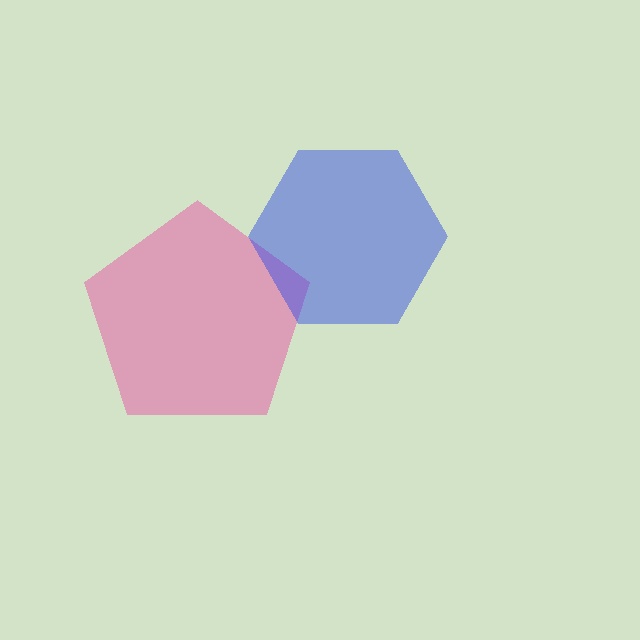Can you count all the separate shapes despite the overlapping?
Yes, there are 2 separate shapes.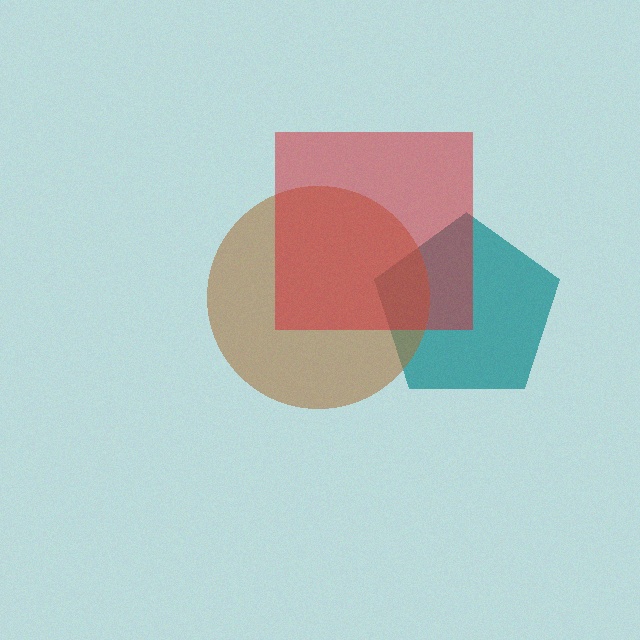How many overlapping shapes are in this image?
There are 3 overlapping shapes in the image.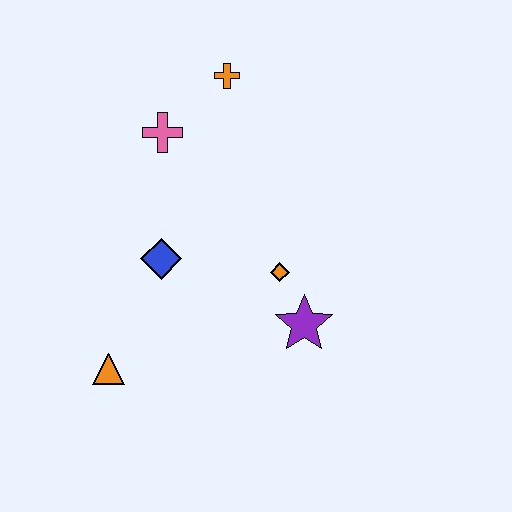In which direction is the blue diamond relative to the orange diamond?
The blue diamond is to the left of the orange diamond.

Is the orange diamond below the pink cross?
Yes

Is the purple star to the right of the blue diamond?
Yes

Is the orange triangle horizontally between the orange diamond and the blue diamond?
No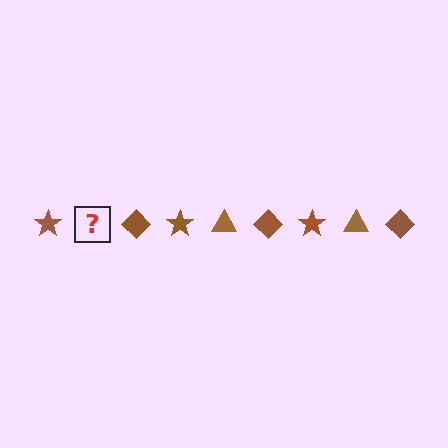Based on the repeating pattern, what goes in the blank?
The blank should be a brown triangle.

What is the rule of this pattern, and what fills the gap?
The rule is that the pattern cycles through star, triangle, diamond shapes in brown. The gap should be filled with a brown triangle.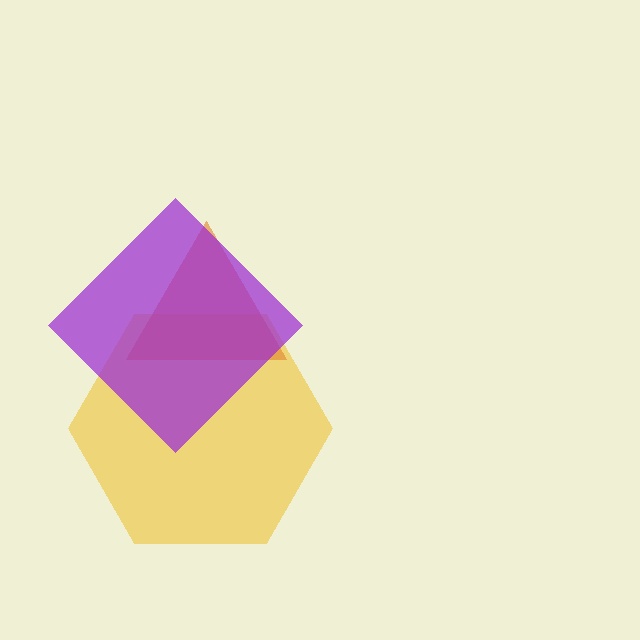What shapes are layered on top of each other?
The layered shapes are: a yellow hexagon, an orange triangle, a purple diamond.